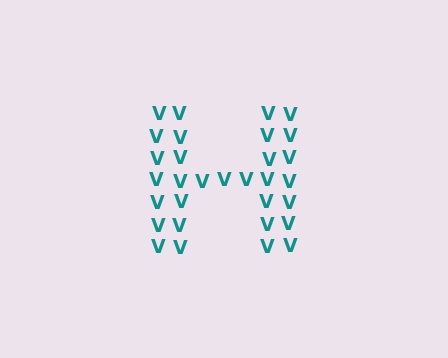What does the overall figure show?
The overall figure shows the letter H.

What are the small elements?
The small elements are letter V's.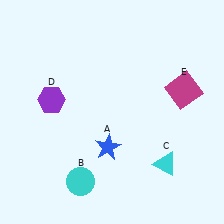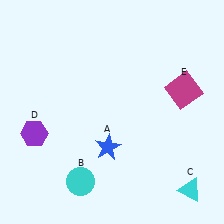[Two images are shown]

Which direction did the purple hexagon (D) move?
The purple hexagon (D) moved down.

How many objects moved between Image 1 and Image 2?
2 objects moved between the two images.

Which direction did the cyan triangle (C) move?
The cyan triangle (C) moved down.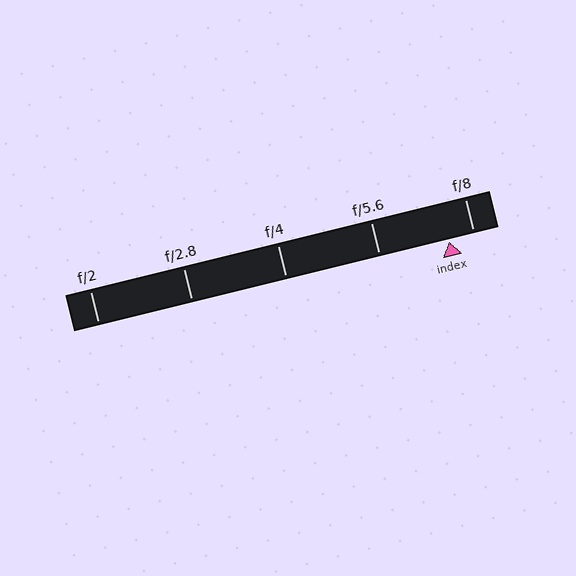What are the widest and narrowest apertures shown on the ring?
The widest aperture shown is f/2 and the narrowest is f/8.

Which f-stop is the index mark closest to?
The index mark is closest to f/8.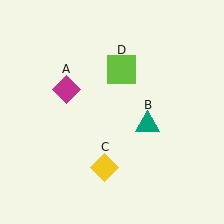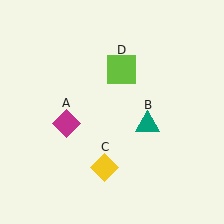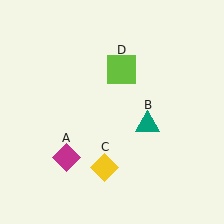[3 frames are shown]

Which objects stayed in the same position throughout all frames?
Teal triangle (object B) and yellow diamond (object C) and lime square (object D) remained stationary.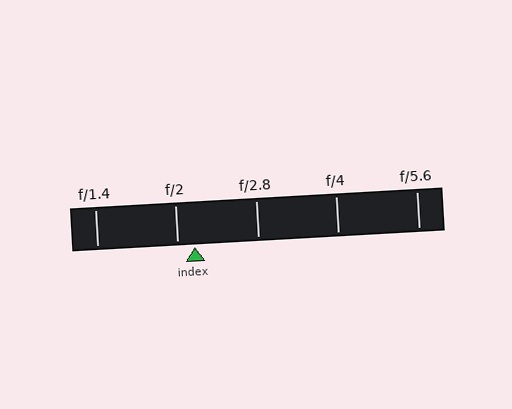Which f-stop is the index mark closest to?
The index mark is closest to f/2.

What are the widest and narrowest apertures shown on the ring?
The widest aperture shown is f/1.4 and the narrowest is f/5.6.